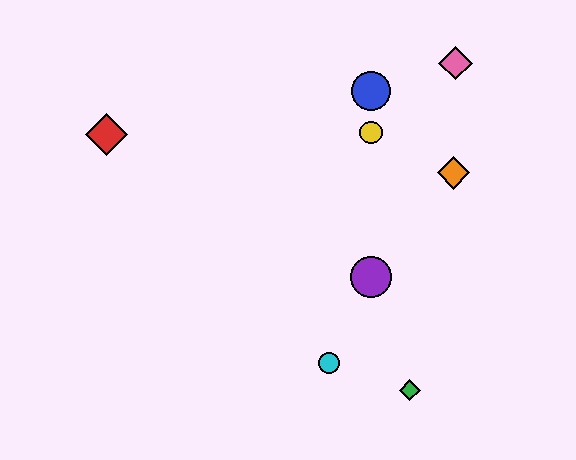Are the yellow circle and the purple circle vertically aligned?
Yes, both are at x≈371.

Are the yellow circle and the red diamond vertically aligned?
No, the yellow circle is at x≈371 and the red diamond is at x≈107.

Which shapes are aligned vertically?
The blue circle, the yellow circle, the purple circle are aligned vertically.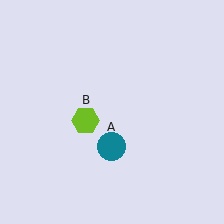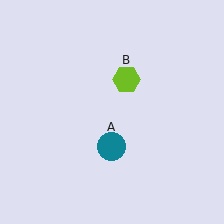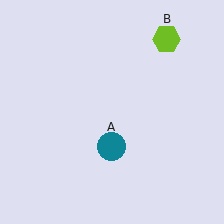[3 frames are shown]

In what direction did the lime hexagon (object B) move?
The lime hexagon (object B) moved up and to the right.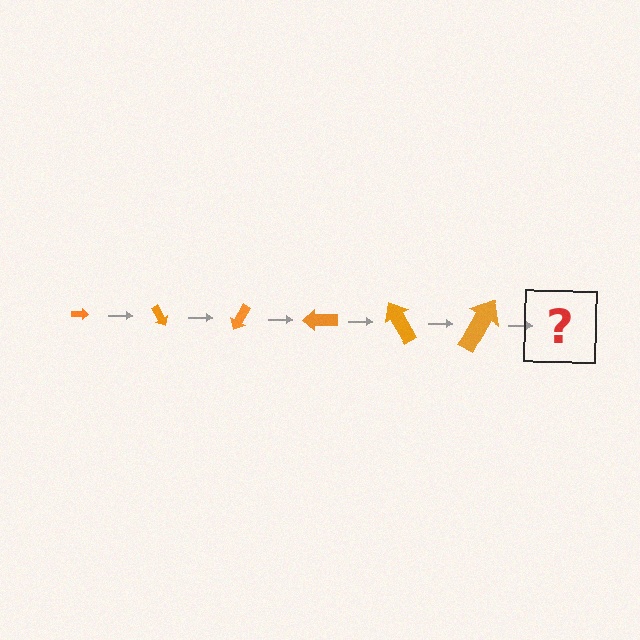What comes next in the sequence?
The next element should be an arrow, larger than the previous one and rotated 360 degrees from the start.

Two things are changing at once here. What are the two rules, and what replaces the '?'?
The two rules are that the arrow grows larger each step and it rotates 60 degrees each step. The '?' should be an arrow, larger than the previous one and rotated 360 degrees from the start.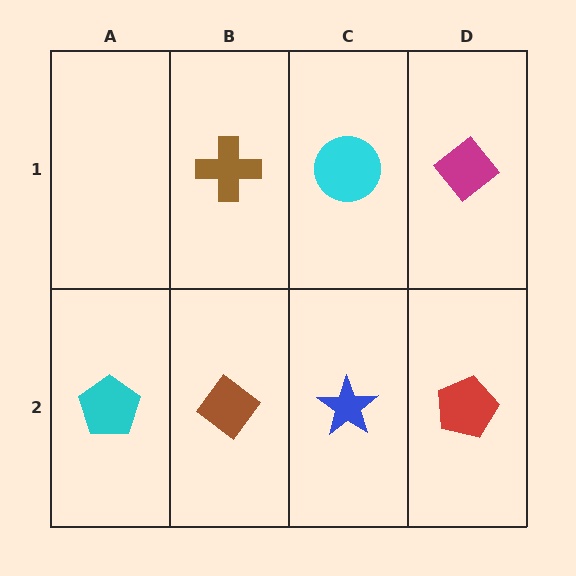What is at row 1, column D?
A magenta diamond.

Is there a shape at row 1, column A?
No, that cell is empty.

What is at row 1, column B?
A brown cross.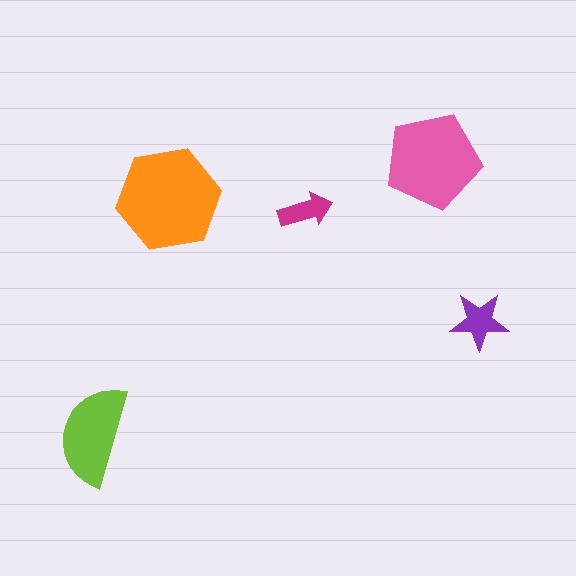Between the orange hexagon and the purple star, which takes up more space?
The orange hexagon.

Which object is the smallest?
The magenta arrow.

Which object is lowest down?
The lime semicircle is bottommost.